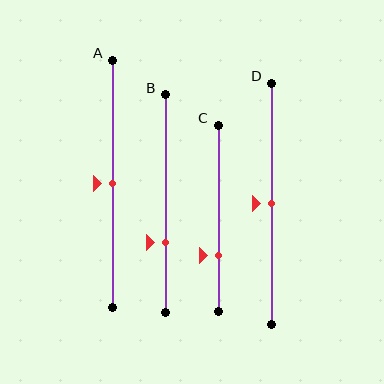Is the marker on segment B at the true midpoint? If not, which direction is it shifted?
No, the marker on segment B is shifted downward by about 18% of the segment length.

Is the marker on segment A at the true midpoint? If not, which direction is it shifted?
Yes, the marker on segment A is at the true midpoint.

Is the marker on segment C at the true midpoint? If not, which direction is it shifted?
No, the marker on segment C is shifted downward by about 20% of the segment length.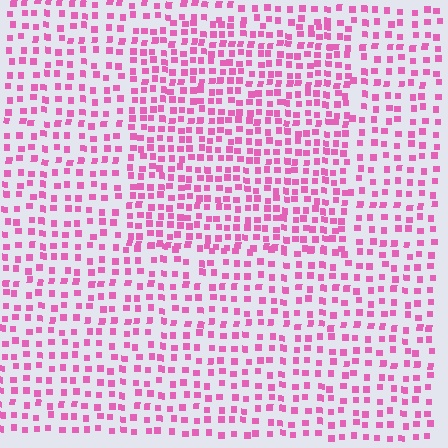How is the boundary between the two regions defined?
The boundary is defined by a change in element density (approximately 1.6x ratio). All elements are the same color, size, and shape.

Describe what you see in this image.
The image contains small pink elements arranged at two different densities. A rectangle-shaped region is visible where the elements are more densely packed than the surrounding area.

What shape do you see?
I see a rectangle.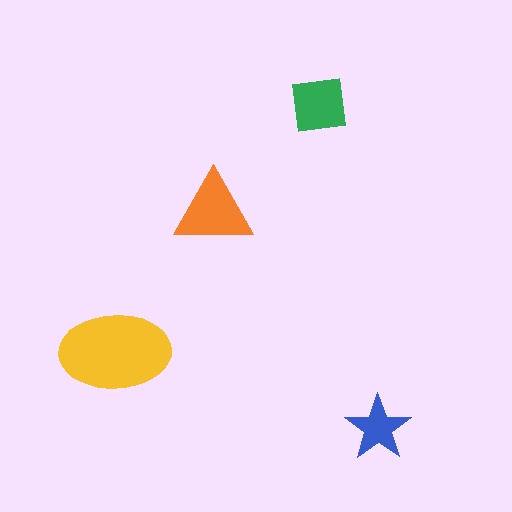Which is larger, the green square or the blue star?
The green square.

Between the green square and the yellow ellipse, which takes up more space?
The yellow ellipse.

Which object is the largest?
The yellow ellipse.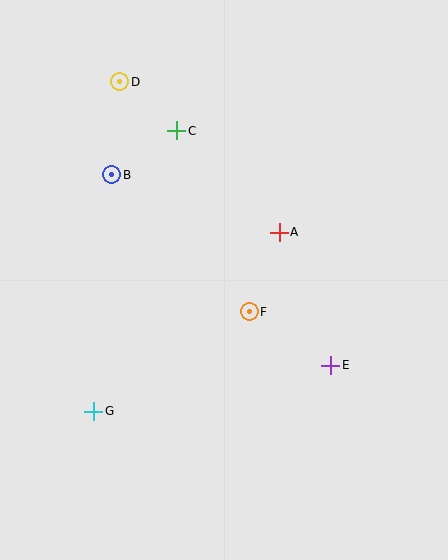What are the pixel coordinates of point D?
Point D is at (120, 82).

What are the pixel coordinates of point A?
Point A is at (279, 232).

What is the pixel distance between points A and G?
The distance between A and G is 258 pixels.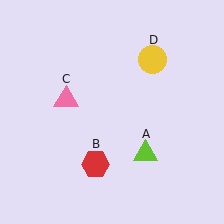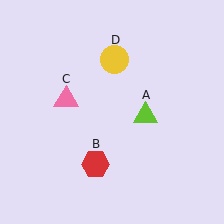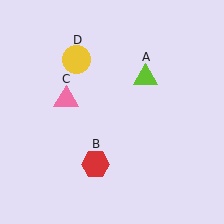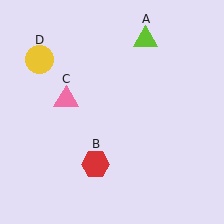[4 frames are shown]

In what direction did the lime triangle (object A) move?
The lime triangle (object A) moved up.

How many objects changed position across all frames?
2 objects changed position: lime triangle (object A), yellow circle (object D).